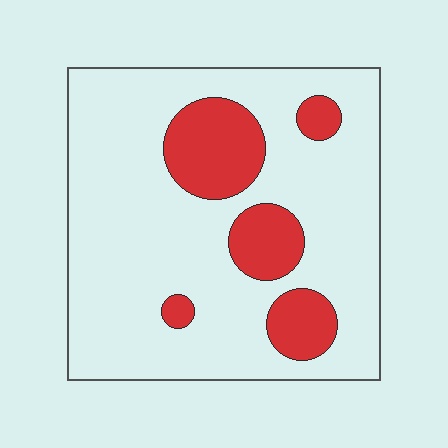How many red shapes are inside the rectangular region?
5.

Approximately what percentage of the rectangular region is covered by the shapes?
Approximately 20%.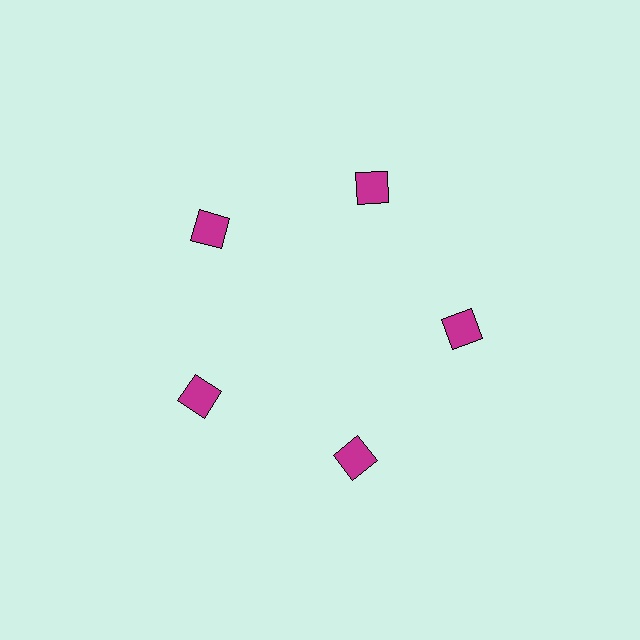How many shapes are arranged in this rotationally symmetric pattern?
There are 5 shapes, arranged in 5 groups of 1.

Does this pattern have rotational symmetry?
Yes, this pattern has 5-fold rotational symmetry. It looks the same after rotating 72 degrees around the center.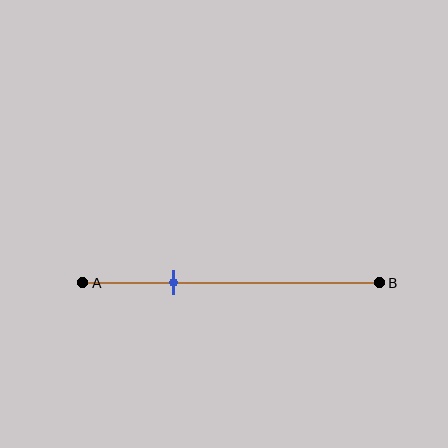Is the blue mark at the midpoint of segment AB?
No, the mark is at about 30% from A, not at the 50% midpoint.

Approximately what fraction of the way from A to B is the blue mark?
The blue mark is approximately 30% of the way from A to B.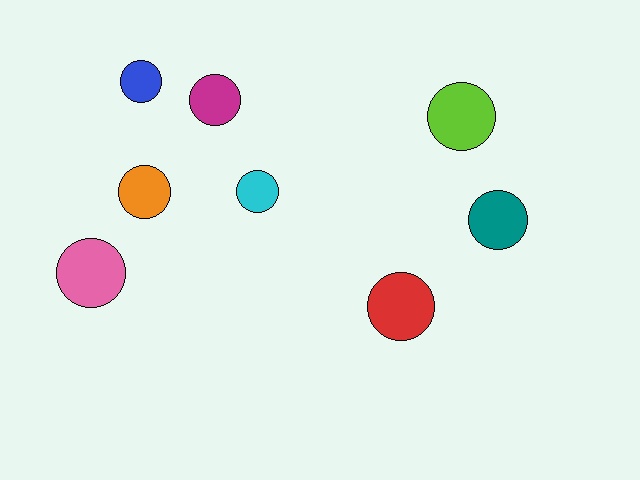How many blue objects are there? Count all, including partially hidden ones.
There is 1 blue object.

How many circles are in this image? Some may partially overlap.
There are 8 circles.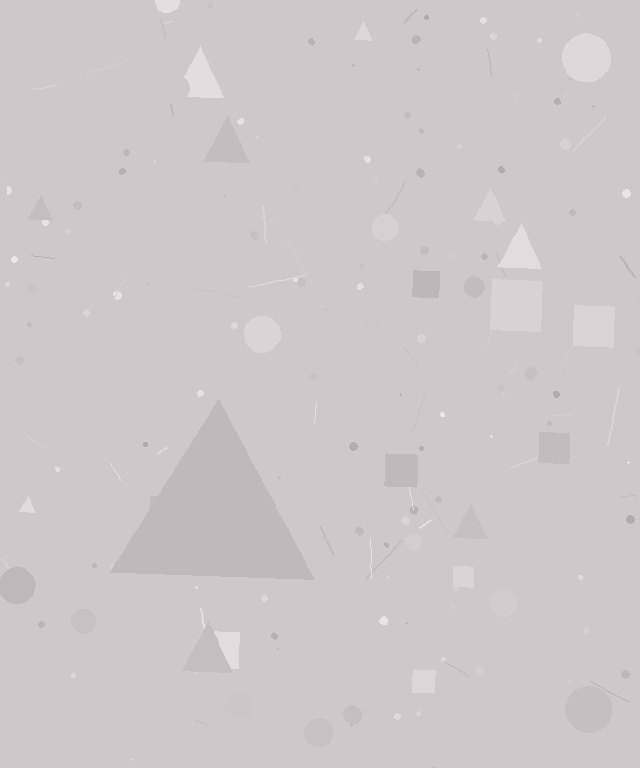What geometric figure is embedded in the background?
A triangle is embedded in the background.